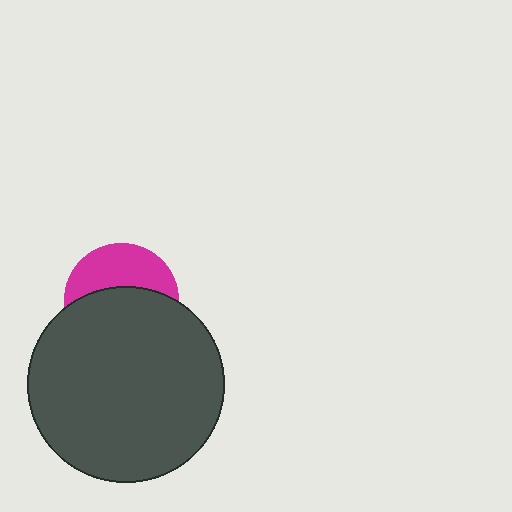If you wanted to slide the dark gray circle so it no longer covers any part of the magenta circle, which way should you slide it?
Slide it down — that is the most direct way to separate the two shapes.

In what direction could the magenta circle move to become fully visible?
The magenta circle could move up. That would shift it out from behind the dark gray circle entirely.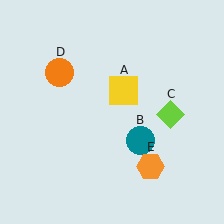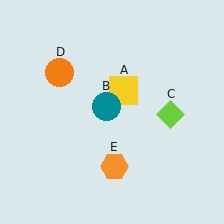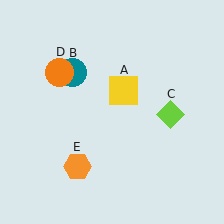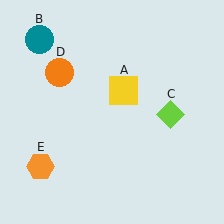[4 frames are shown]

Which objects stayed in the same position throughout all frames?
Yellow square (object A) and lime diamond (object C) and orange circle (object D) remained stationary.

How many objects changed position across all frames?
2 objects changed position: teal circle (object B), orange hexagon (object E).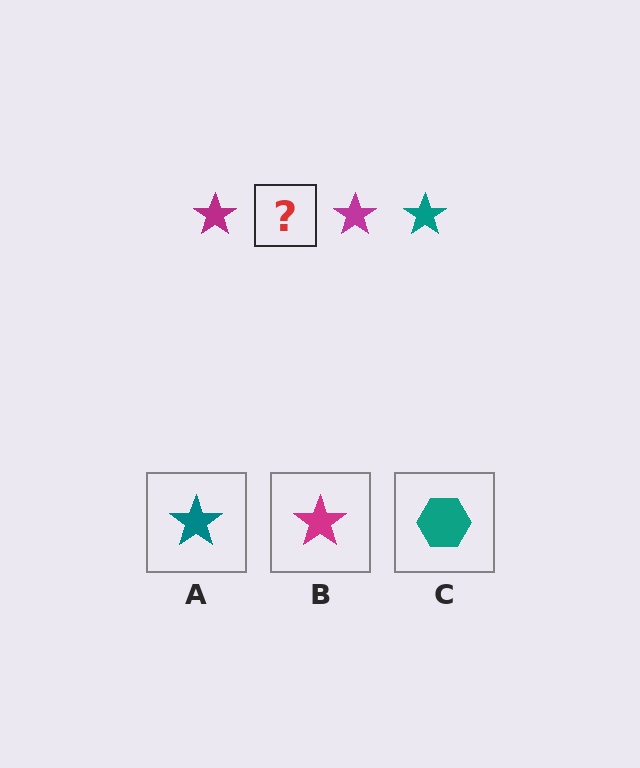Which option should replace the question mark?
Option A.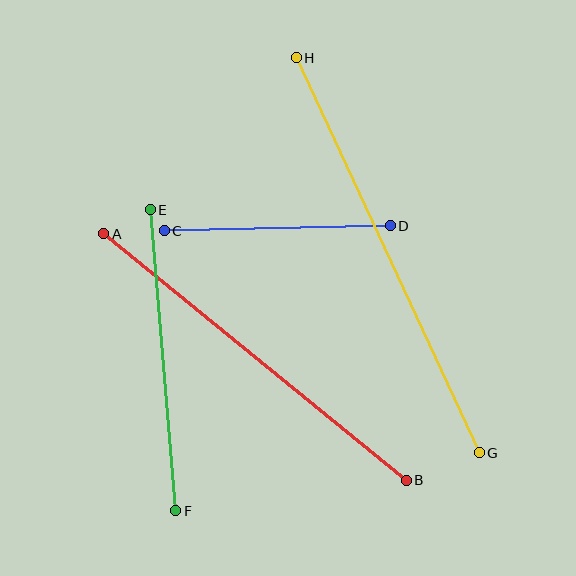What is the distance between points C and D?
The distance is approximately 226 pixels.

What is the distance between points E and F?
The distance is approximately 302 pixels.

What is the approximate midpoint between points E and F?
The midpoint is at approximately (163, 360) pixels.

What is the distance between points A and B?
The distance is approximately 390 pixels.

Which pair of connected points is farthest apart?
Points G and H are farthest apart.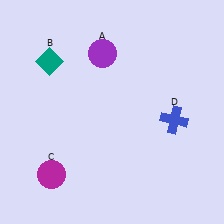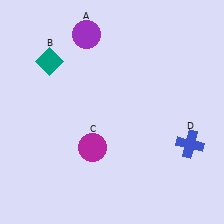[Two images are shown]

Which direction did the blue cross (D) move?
The blue cross (D) moved down.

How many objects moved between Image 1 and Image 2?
3 objects moved between the two images.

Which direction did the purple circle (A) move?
The purple circle (A) moved up.